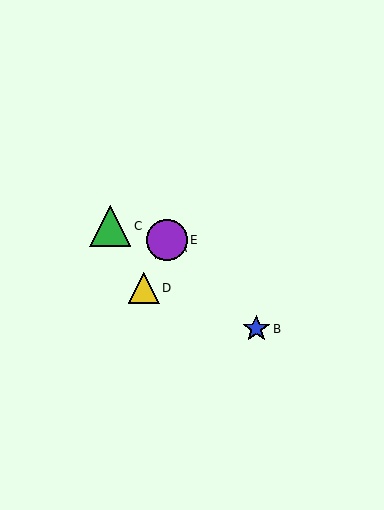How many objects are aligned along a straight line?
3 objects (A, D, E) are aligned along a straight line.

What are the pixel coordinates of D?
Object D is at (144, 288).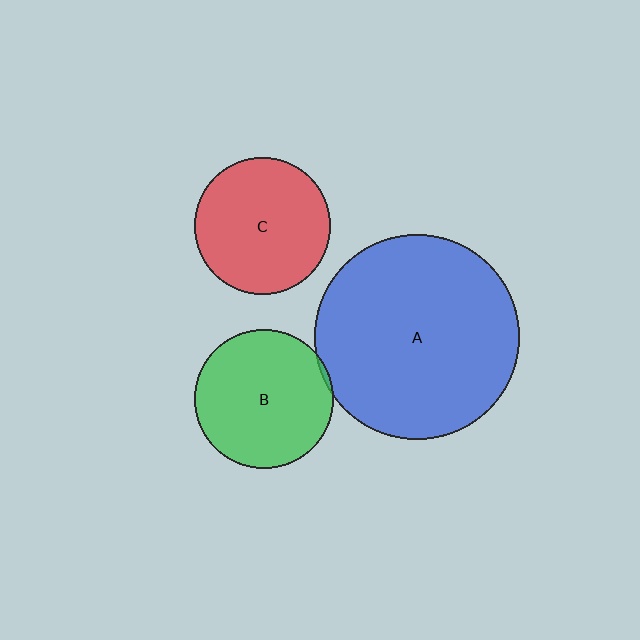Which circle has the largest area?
Circle A (blue).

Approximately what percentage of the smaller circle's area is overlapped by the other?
Approximately 5%.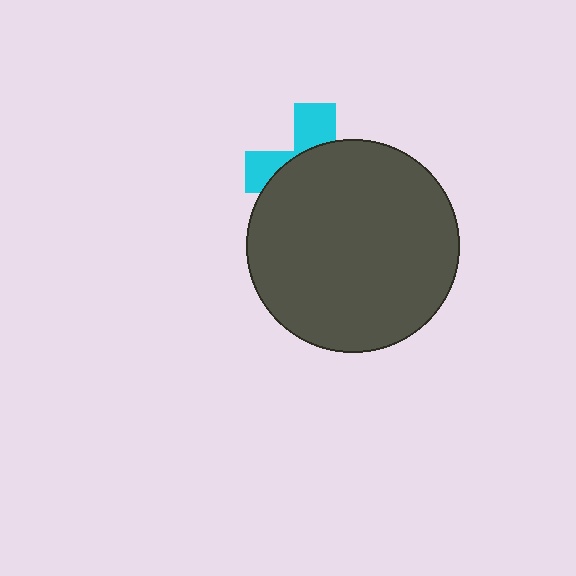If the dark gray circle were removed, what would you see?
You would see the complete cyan cross.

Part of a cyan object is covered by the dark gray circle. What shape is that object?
It is a cross.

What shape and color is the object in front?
The object in front is a dark gray circle.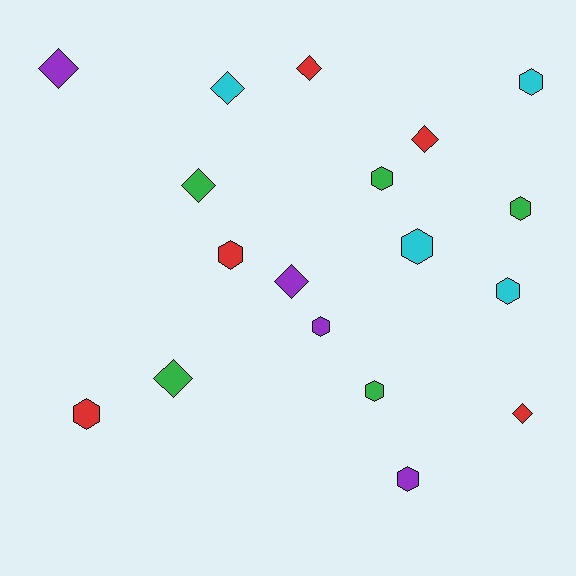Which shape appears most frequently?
Hexagon, with 10 objects.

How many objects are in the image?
There are 18 objects.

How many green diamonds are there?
There are 2 green diamonds.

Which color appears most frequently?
Green, with 5 objects.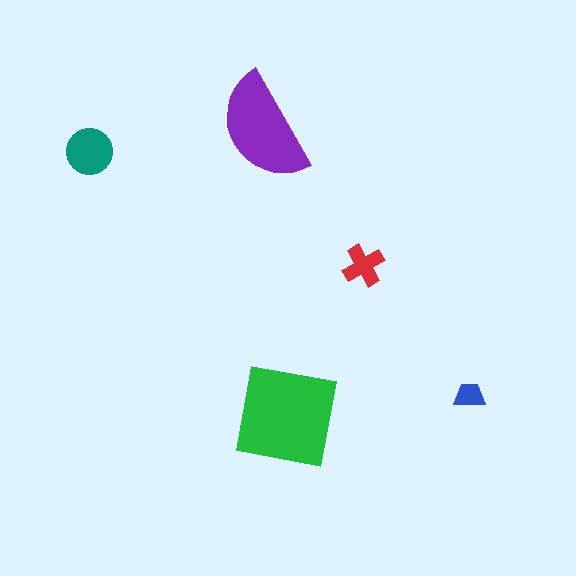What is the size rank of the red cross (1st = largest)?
4th.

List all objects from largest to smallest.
The green square, the purple semicircle, the teal circle, the red cross, the blue trapezoid.